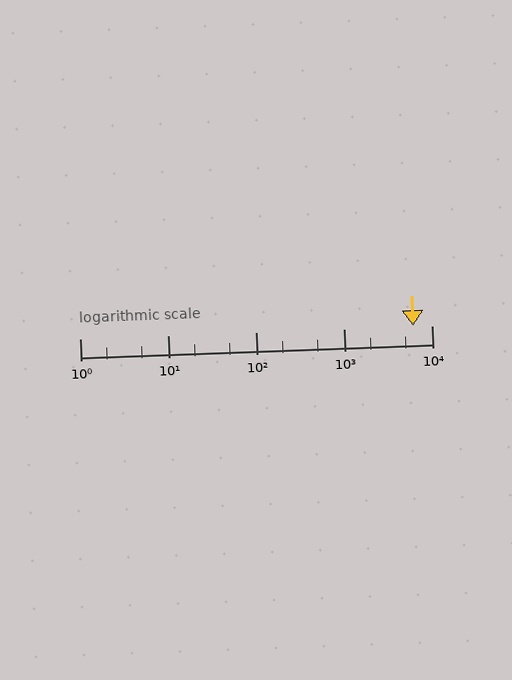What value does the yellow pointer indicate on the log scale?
The pointer indicates approximately 6200.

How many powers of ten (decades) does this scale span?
The scale spans 4 decades, from 1 to 10000.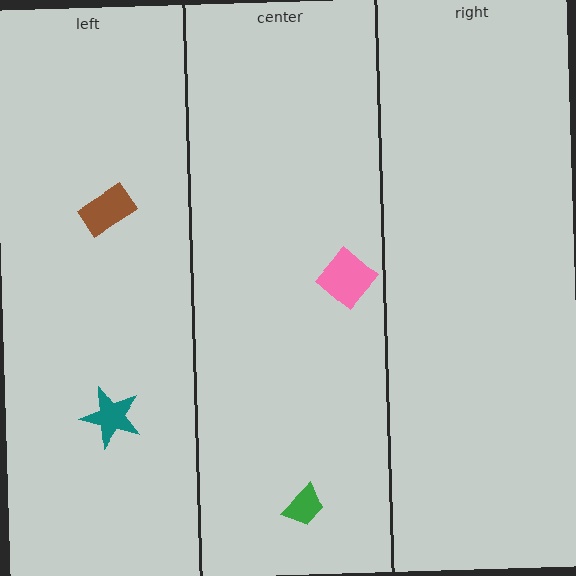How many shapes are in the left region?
2.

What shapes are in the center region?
The green trapezoid, the pink diamond.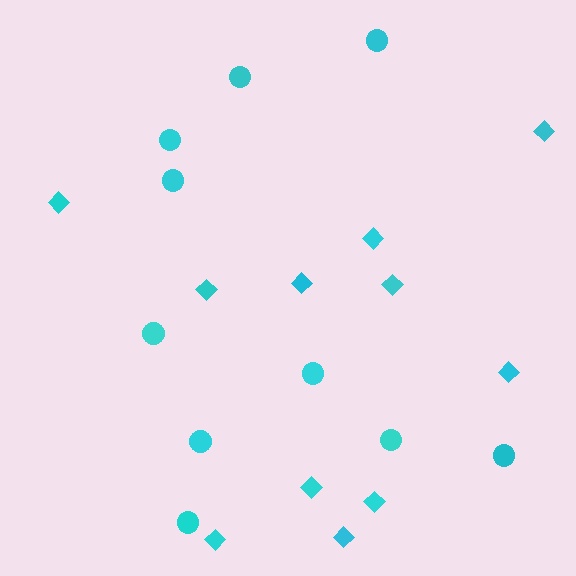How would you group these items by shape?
There are 2 groups: one group of diamonds (11) and one group of circles (10).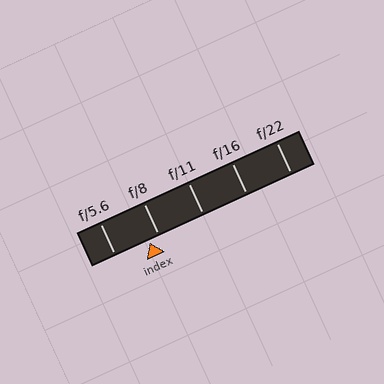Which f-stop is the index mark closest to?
The index mark is closest to f/8.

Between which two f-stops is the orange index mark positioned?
The index mark is between f/5.6 and f/8.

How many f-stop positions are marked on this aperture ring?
There are 5 f-stop positions marked.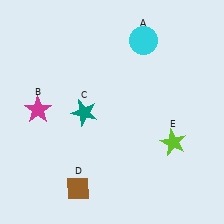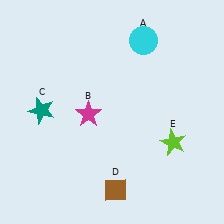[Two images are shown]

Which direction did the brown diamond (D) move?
The brown diamond (D) moved right.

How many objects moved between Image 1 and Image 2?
3 objects moved between the two images.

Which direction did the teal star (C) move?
The teal star (C) moved left.